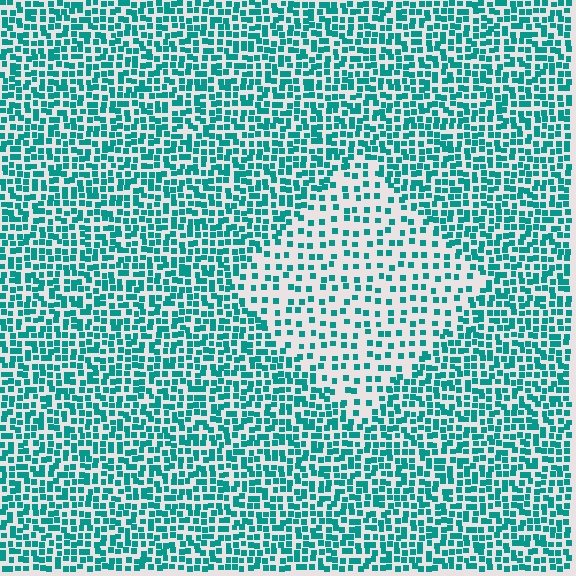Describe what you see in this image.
The image contains small teal elements arranged at two different densities. A diamond-shaped region is visible where the elements are less densely packed than the surrounding area.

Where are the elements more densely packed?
The elements are more densely packed outside the diamond boundary.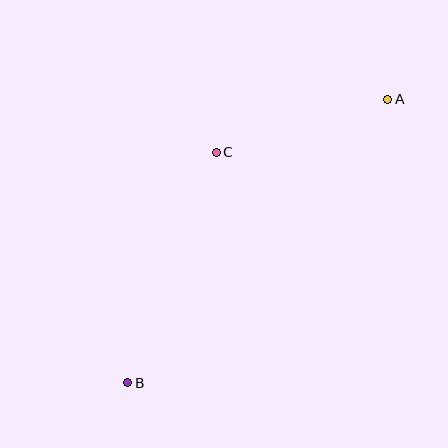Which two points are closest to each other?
Points A and C are closest to each other.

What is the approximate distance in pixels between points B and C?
The distance between B and C is approximately 246 pixels.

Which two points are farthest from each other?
Points A and B are farthest from each other.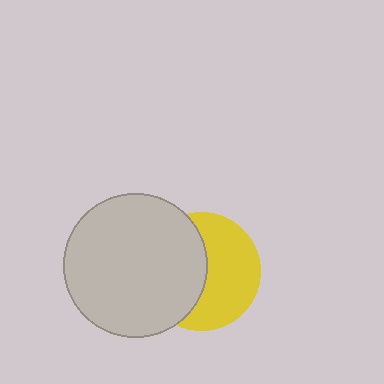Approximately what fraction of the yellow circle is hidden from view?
Roughly 47% of the yellow circle is hidden behind the light gray circle.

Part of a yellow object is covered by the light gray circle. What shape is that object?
It is a circle.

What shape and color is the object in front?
The object in front is a light gray circle.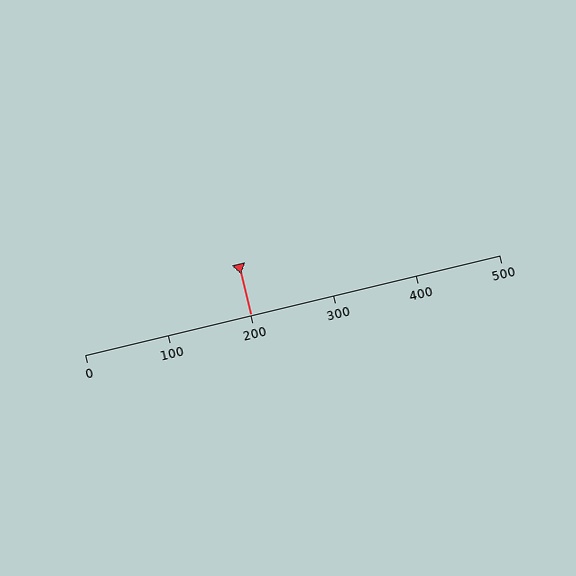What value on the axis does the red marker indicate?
The marker indicates approximately 200.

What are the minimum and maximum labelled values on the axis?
The axis runs from 0 to 500.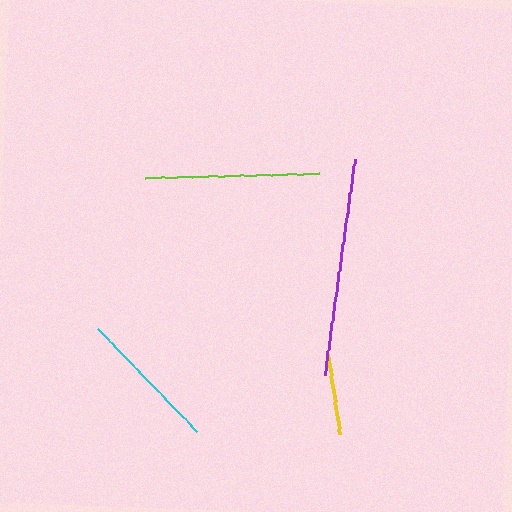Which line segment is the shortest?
The yellow line is the shortest at approximately 82 pixels.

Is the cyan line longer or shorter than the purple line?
The purple line is longer than the cyan line.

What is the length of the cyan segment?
The cyan segment is approximately 143 pixels long.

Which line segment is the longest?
The purple line is the longest at approximately 218 pixels.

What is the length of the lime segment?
The lime segment is approximately 175 pixels long.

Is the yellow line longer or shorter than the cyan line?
The cyan line is longer than the yellow line.